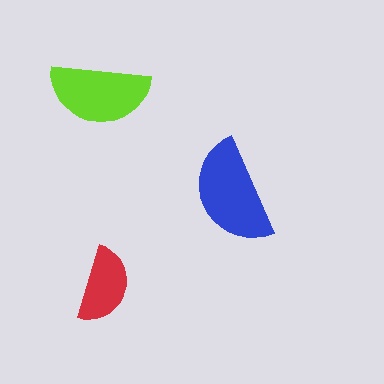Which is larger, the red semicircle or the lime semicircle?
The lime one.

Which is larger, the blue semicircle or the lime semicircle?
The blue one.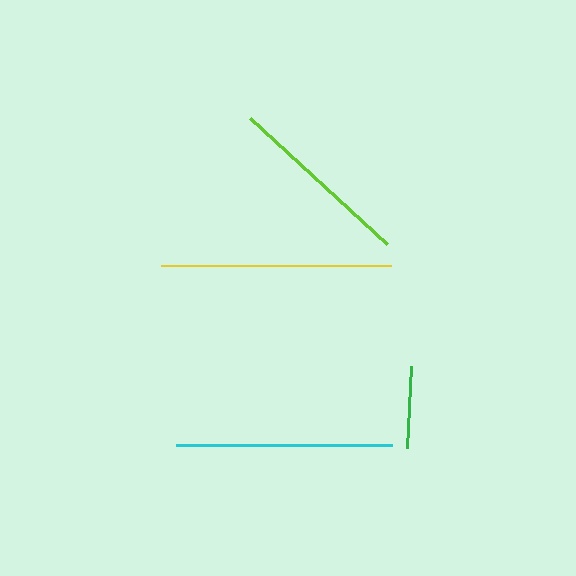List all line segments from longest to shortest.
From longest to shortest: yellow, cyan, lime, green.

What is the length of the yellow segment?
The yellow segment is approximately 230 pixels long.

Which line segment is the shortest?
The green line is the shortest at approximately 82 pixels.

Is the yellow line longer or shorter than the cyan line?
The yellow line is longer than the cyan line.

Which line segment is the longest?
The yellow line is the longest at approximately 230 pixels.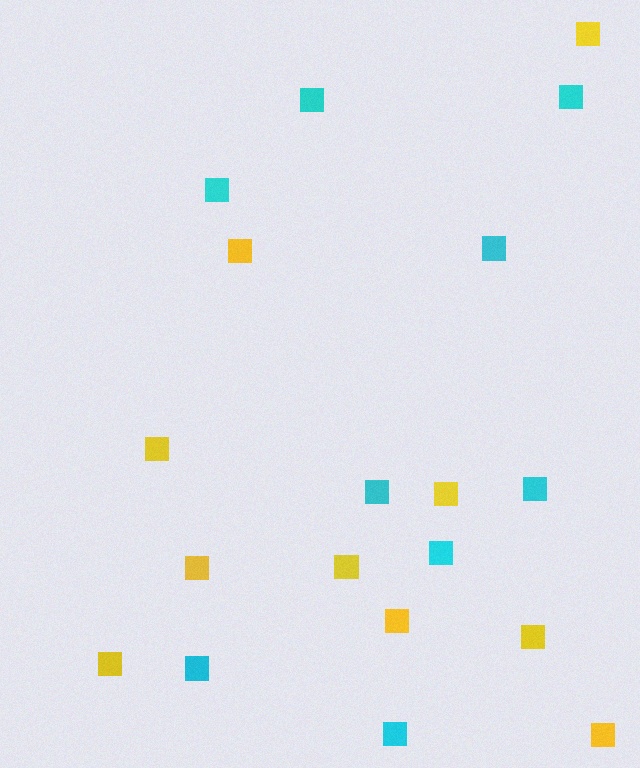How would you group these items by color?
There are 2 groups: one group of cyan squares (9) and one group of yellow squares (10).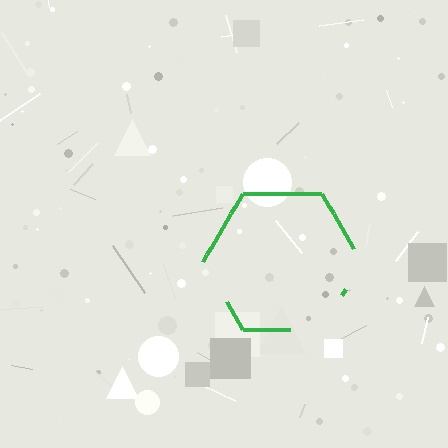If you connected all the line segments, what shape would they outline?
They would outline a hexagon.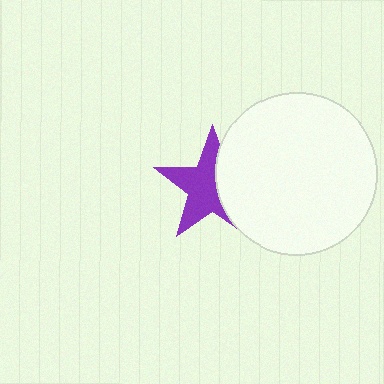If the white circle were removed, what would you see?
You would see the complete purple star.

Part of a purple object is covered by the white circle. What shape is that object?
It is a star.